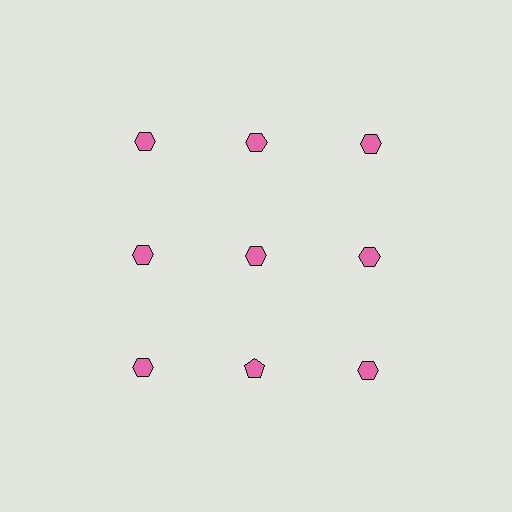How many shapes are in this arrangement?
There are 9 shapes arranged in a grid pattern.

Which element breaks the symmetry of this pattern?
The pink pentagon in the third row, second from left column breaks the symmetry. All other shapes are pink hexagons.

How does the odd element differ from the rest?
It has a different shape: pentagon instead of hexagon.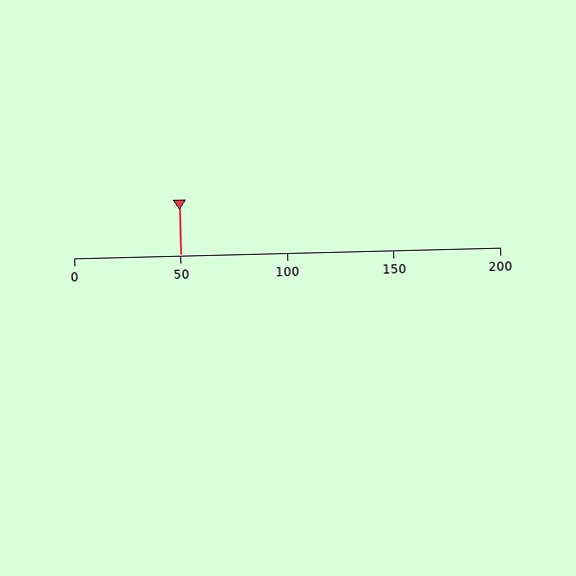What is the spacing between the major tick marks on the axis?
The major ticks are spaced 50 apart.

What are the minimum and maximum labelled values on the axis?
The axis runs from 0 to 200.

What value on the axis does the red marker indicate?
The marker indicates approximately 50.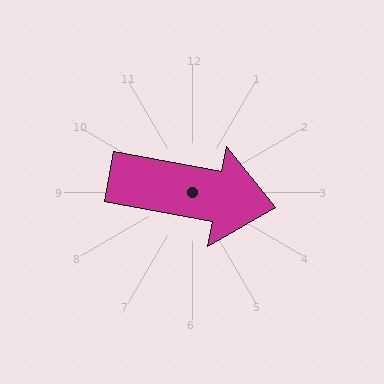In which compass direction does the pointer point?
East.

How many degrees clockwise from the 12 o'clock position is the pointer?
Approximately 101 degrees.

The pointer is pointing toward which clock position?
Roughly 3 o'clock.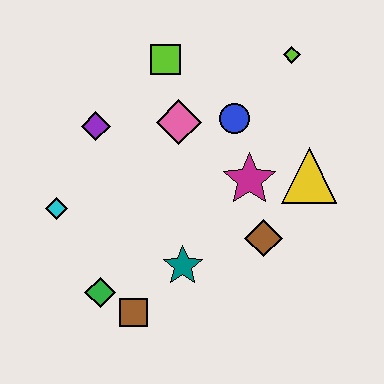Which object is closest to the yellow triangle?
The magenta star is closest to the yellow triangle.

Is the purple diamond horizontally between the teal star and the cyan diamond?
Yes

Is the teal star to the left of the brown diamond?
Yes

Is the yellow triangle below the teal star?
No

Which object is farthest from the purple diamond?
The yellow triangle is farthest from the purple diamond.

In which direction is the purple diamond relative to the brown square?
The purple diamond is above the brown square.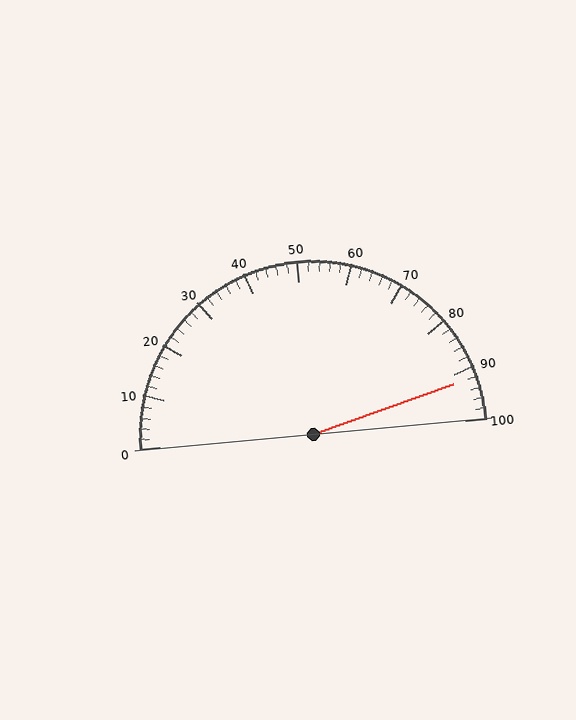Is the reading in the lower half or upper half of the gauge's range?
The reading is in the upper half of the range (0 to 100).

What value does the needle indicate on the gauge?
The needle indicates approximately 92.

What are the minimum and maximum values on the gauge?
The gauge ranges from 0 to 100.